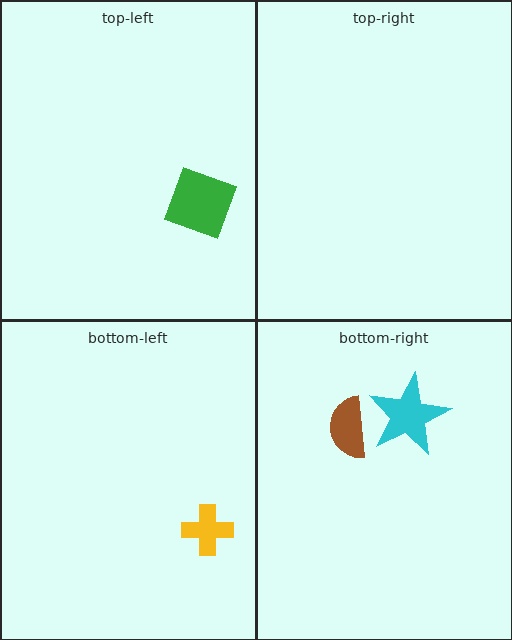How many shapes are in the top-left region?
1.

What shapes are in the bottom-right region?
The cyan star, the brown semicircle.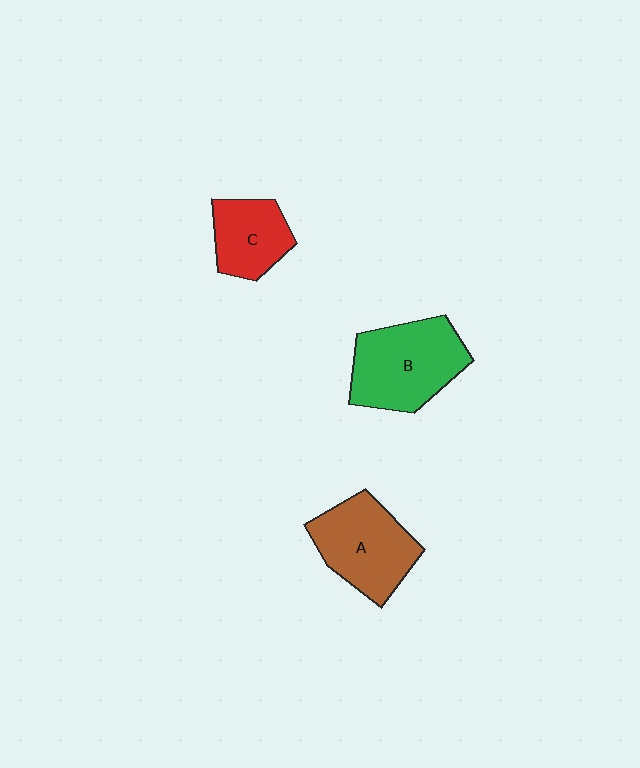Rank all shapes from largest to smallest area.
From largest to smallest: B (green), A (brown), C (red).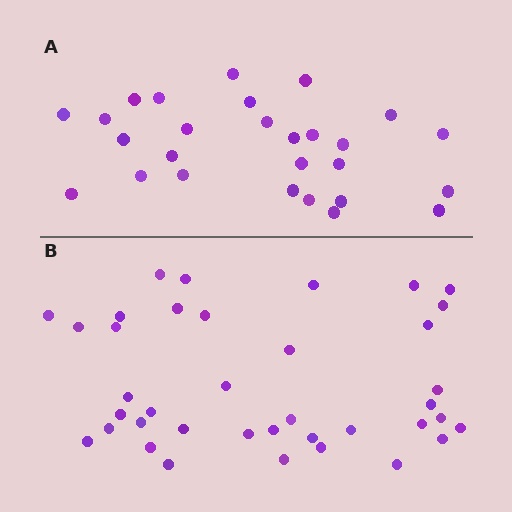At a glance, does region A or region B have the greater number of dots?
Region B (the bottom region) has more dots.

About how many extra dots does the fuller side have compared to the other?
Region B has roughly 12 or so more dots than region A.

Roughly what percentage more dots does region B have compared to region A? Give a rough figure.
About 40% more.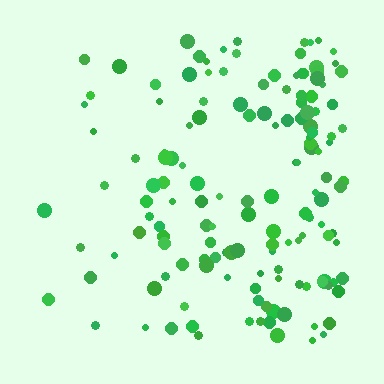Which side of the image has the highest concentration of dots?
The right.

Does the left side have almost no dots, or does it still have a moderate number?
Still a moderate number, just noticeably fewer than the right.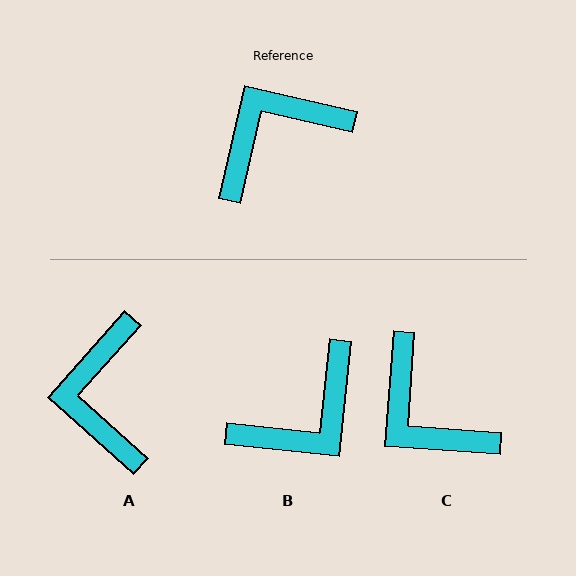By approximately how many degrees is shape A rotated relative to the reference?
Approximately 61 degrees counter-clockwise.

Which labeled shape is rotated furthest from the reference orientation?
B, about 173 degrees away.